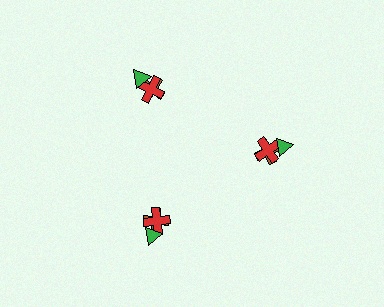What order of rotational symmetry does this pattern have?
This pattern has 3-fold rotational symmetry.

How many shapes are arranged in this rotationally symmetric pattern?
There are 9 shapes, arranged in 3 groups of 3.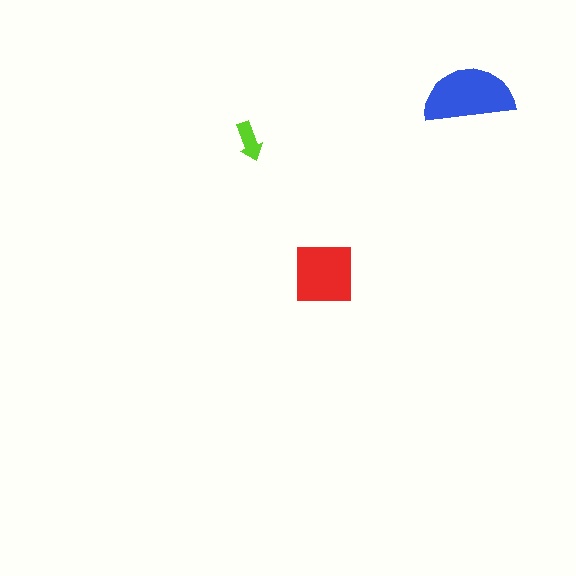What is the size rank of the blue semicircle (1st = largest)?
1st.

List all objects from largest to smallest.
The blue semicircle, the red square, the lime arrow.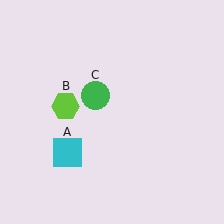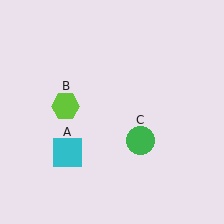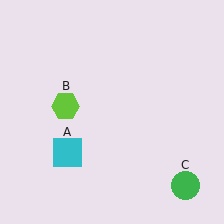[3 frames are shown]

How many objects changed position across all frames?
1 object changed position: green circle (object C).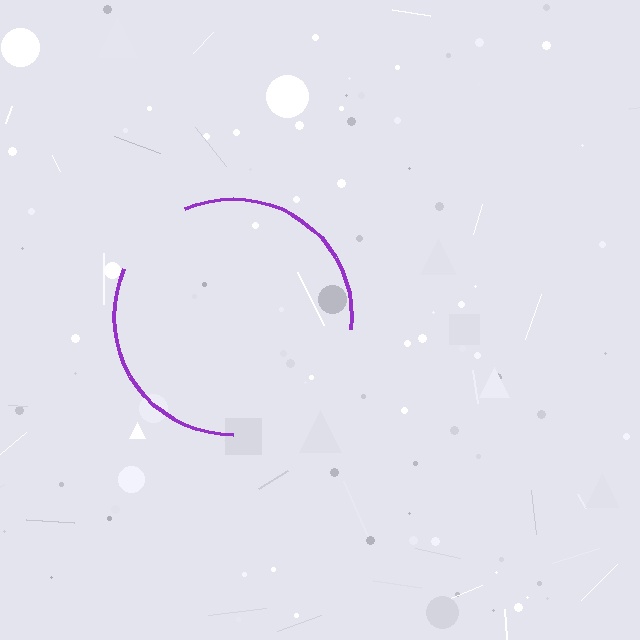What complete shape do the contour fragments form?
The contour fragments form a circle.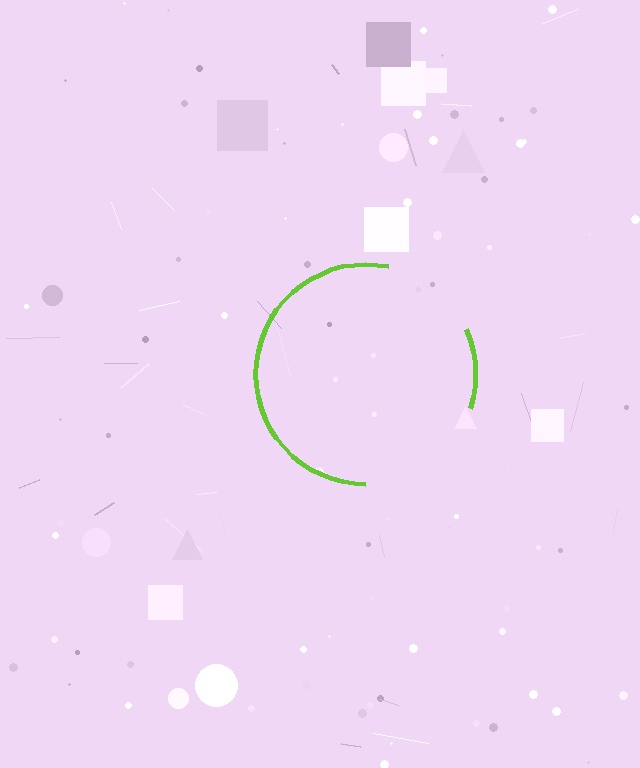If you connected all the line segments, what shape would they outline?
They would outline a circle.